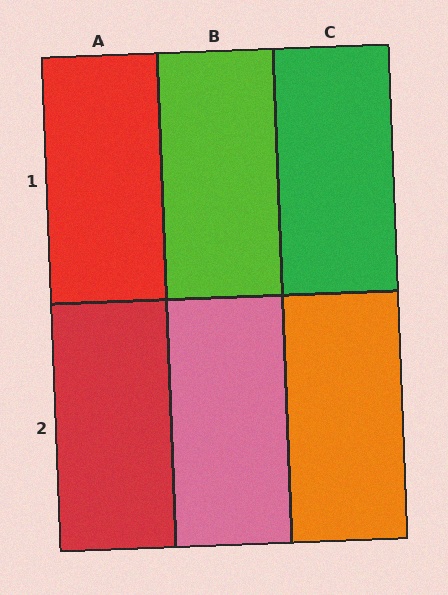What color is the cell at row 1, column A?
Red.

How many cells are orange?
1 cell is orange.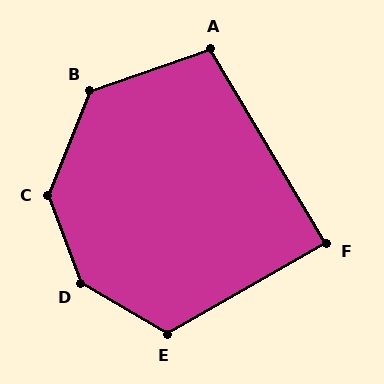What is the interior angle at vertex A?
Approximately 102 degrees (obtuse).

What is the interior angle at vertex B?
Approximately 131 degrees (obtuse).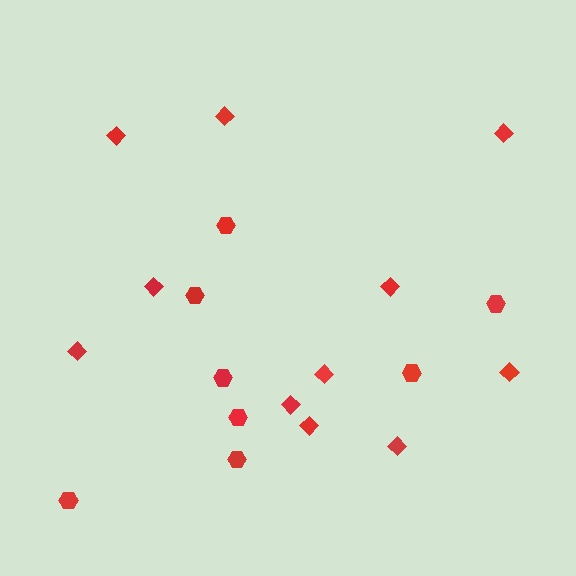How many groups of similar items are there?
There are 2 groups: one group of diamonds (11) and one group of hexagons (8).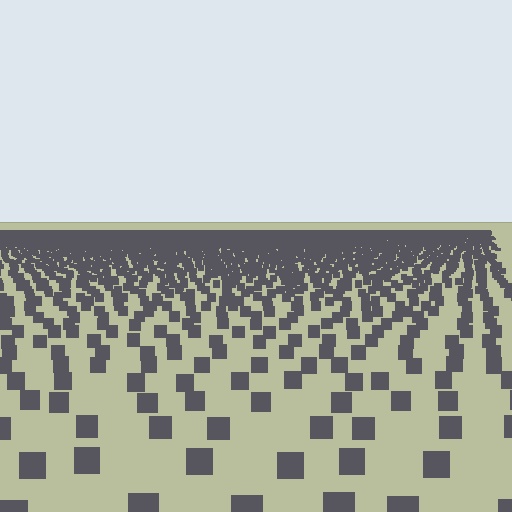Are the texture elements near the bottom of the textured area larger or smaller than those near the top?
Larger. Near the bottom, elements are closer to the viewer and appear at a bigger on-screen size.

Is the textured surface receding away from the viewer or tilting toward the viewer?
The surface is receding away from the viewer. Texture elements get smaller and denser toward the top.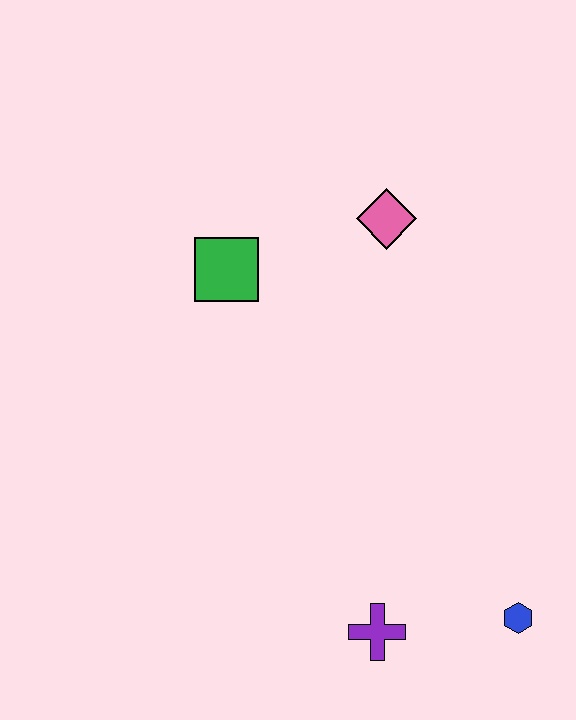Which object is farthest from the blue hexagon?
The green square is farthest from the blue hexagon.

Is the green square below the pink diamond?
Yes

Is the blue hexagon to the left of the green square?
No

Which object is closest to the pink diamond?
The green square is closest to the pink diamond.